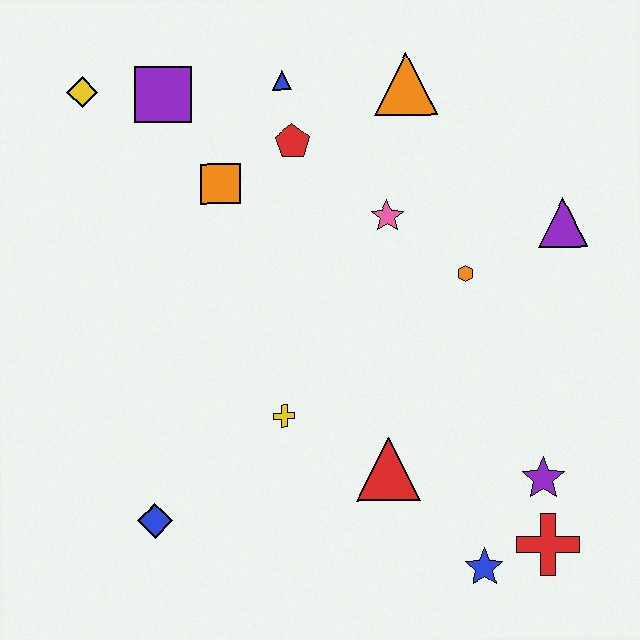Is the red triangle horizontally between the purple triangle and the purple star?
No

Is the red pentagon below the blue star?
No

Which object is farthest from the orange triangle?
The blue diamond is farthest from the orange triangle.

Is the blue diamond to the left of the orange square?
Yes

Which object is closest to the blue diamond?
The yellow cross is closest to the blue diamond.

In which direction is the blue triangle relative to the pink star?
The blue triangle is above the pink star.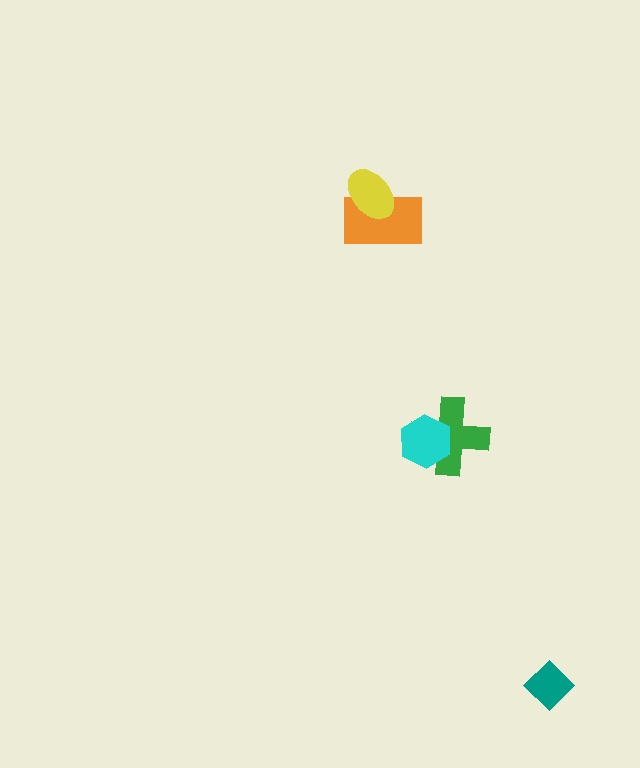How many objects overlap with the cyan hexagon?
1 object overlaps with the cyan hexagon.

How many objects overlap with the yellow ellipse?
1 object overlaps with the yellow ellipse.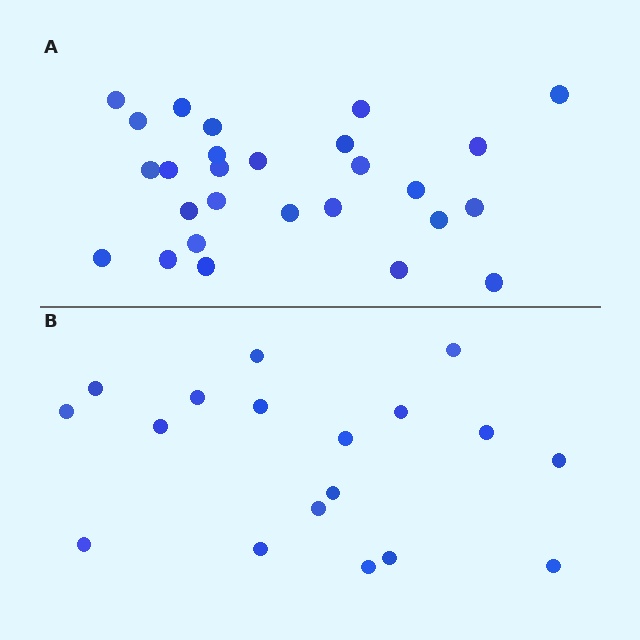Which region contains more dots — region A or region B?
Region A (the top region) has more dots.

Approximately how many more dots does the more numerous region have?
Region A has roughly 8 or so more dots than region B.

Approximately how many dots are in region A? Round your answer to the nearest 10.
About 30 dots. (The exact count is 27, which rounds to 30.)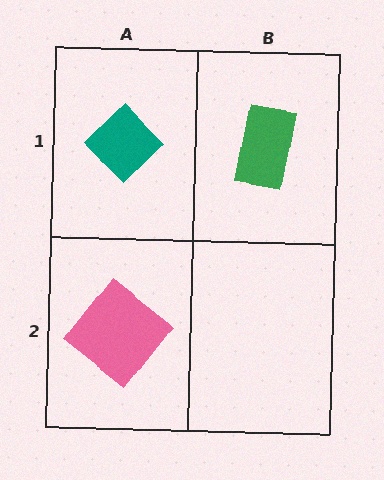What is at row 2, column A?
A pink diamond.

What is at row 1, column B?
A green rectangle.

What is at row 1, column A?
A teal diamond.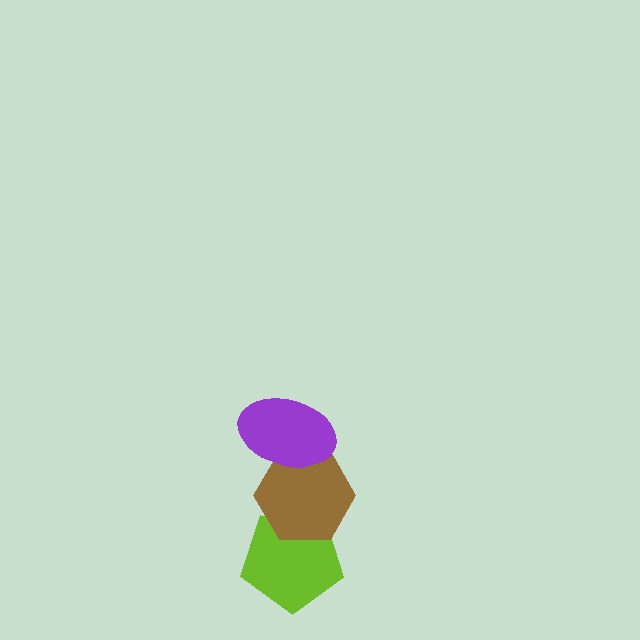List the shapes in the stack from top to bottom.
From top to bottom: the purple ellipse, the brown hexagon, the lime pentagon.